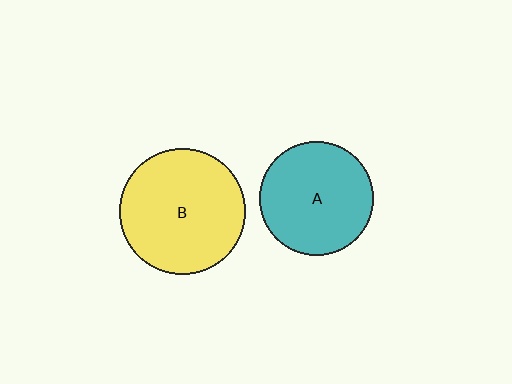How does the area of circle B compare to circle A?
Approximately 1.2 times.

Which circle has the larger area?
Circle B (yellow).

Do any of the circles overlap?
No, none of the circles overlap.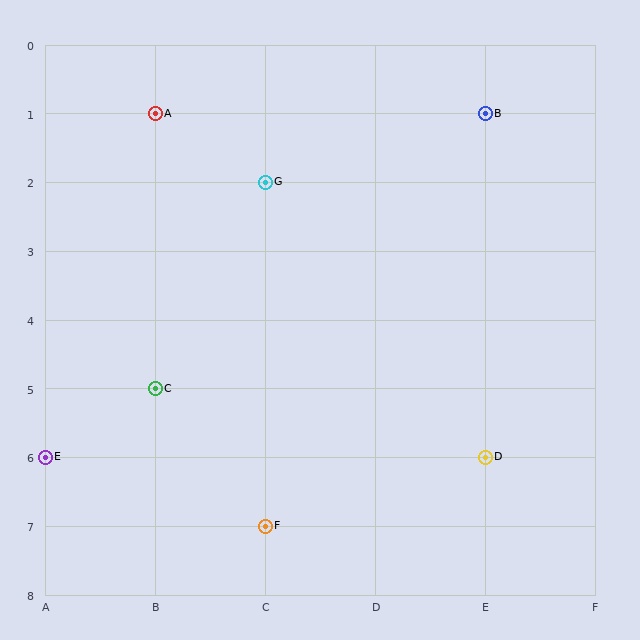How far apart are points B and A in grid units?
Points B and A are 3 columns apart.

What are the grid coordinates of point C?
Point C is at grid coordinates (B, 5).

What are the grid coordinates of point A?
Point A is at grid coordinates (B, 1).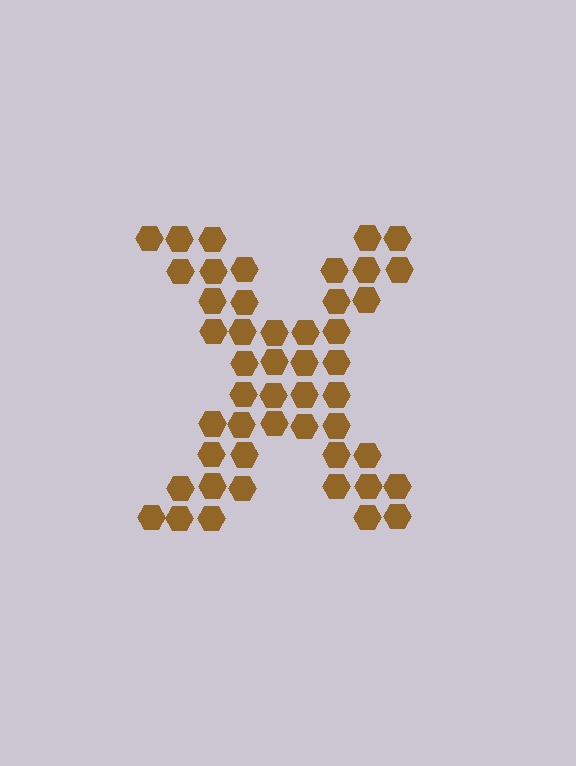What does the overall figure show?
The overall figure shows the letter X.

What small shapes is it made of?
It is made of small hexagons.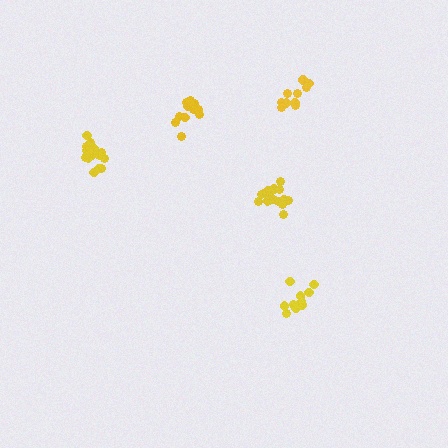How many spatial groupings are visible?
There are 5 spatial groupings.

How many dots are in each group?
Group 1: 16 dots, Group 2: 16 dots, Group 3: 10 dots, Group 4: 10 dots, Group 5: 12 dots (64 total).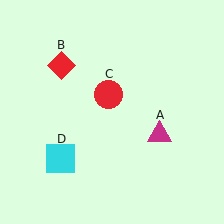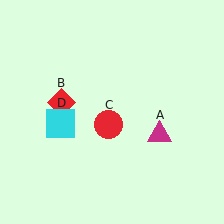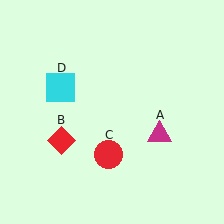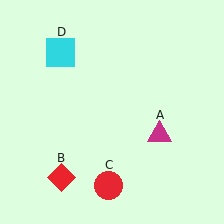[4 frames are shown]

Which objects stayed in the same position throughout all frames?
Magenta triangle (object A) remained stationary.